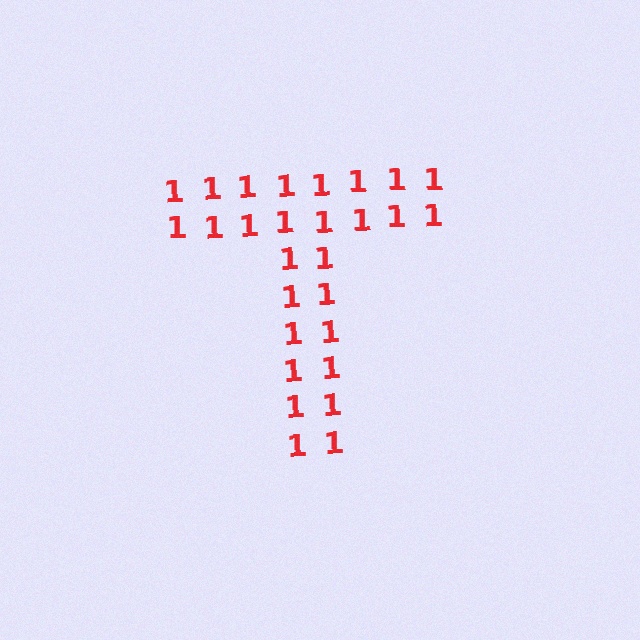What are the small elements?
The small elements are digit 1's.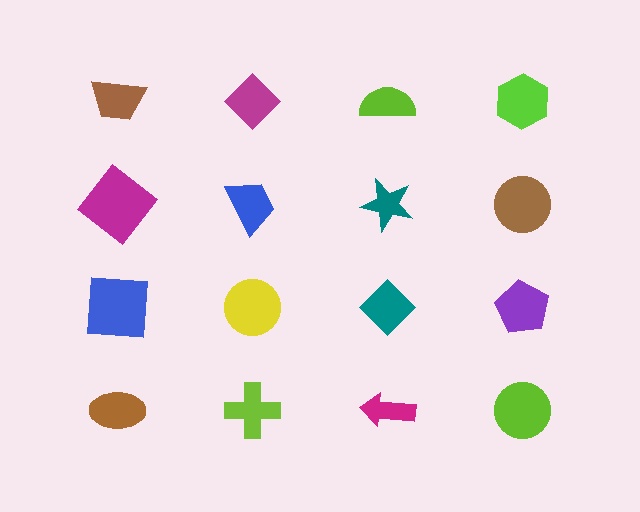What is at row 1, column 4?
A lime hexagon.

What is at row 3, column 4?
A purple pentagon.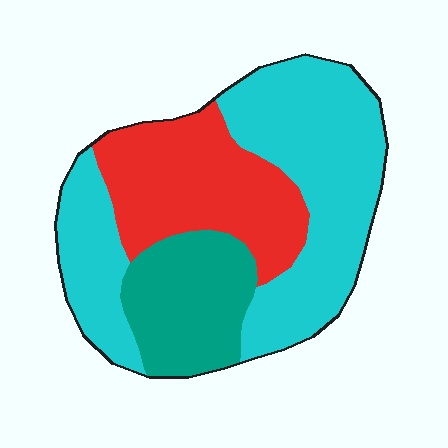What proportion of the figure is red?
Red covers around 30% of the figure.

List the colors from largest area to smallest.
From largest to smallest: cyan, red, teal.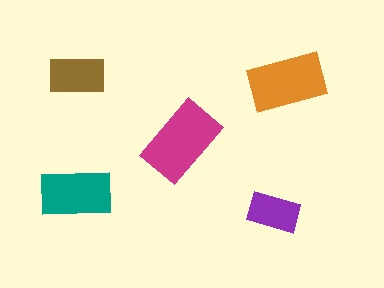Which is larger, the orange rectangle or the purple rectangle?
The orange one.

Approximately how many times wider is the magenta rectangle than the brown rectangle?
About 1.5 times wider.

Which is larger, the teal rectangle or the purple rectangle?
The teal one.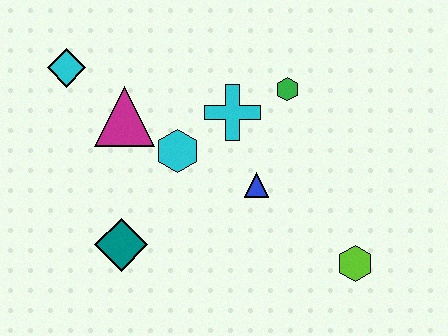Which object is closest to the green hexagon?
The cyan cross is closest to the green hexagon.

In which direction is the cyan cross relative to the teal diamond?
The cyan cross is above the teal diamond.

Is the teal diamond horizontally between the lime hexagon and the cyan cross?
No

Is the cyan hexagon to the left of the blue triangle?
Yes